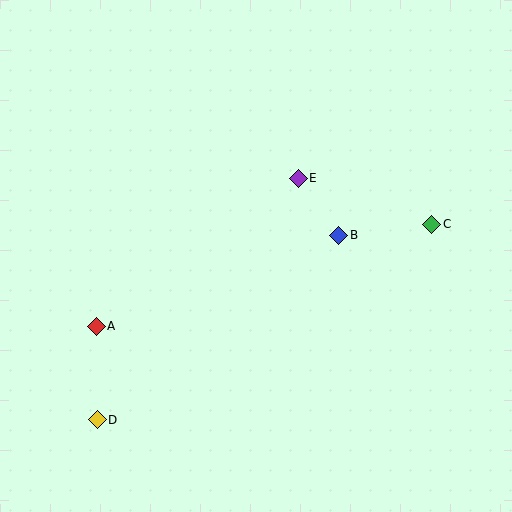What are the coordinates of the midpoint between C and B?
The midpoint between C and B is at (385, 230).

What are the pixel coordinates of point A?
Point A is at (96, 326).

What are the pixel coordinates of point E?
Point E is at (298, 178).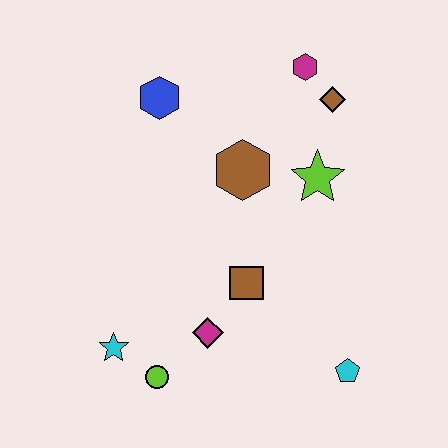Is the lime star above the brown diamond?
No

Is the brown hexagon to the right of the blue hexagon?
Yes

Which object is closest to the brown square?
The magenta diamond is closest to the brown square.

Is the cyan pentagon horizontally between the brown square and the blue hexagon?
No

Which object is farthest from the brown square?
The magenta hexagon is farthest from the brown square.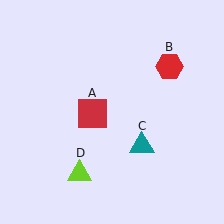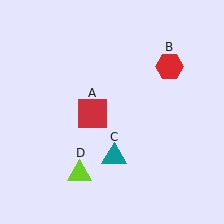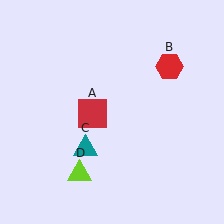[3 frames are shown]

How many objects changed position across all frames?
1 object changed position: teal triangle (object C).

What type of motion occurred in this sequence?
The teal triangle (object C) rotated clockwise around the center of the scene.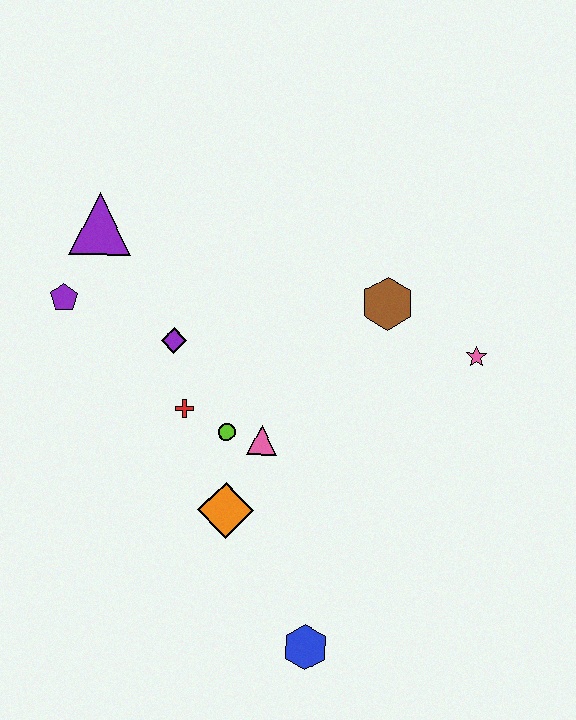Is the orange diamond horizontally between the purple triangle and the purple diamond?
No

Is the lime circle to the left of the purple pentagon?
No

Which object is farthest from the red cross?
The pink star is farthest from the red cross.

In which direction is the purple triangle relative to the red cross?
The purple triangle is above the red cross.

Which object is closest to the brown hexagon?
The pink star is closest to the brown hexagon.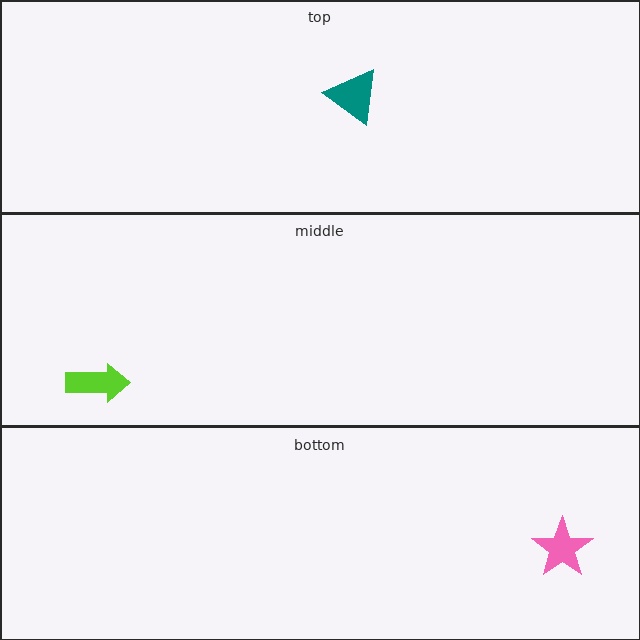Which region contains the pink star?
The bottom region.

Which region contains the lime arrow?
The middle region.